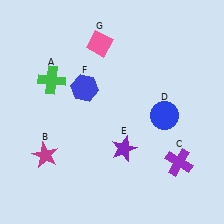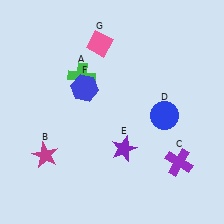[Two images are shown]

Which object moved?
The green cross (A) moved right.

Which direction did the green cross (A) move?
The green cross (A) moved right.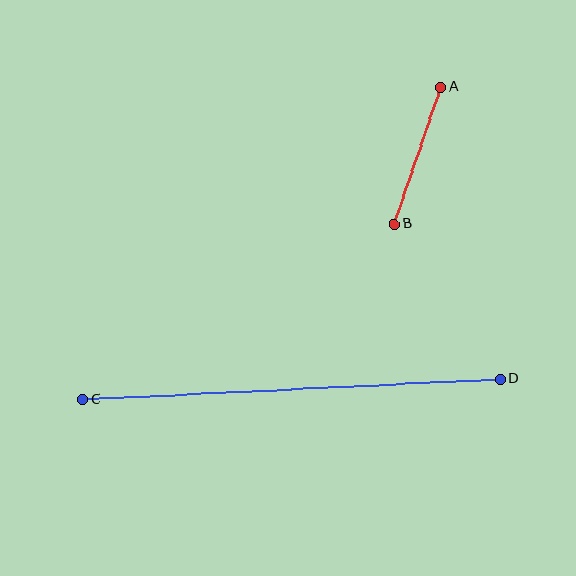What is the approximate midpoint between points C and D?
The midpoint is at approximately (292, 389) pixels.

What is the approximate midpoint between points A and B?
The midpoint is at approximately (418, 155) pixels.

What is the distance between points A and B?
The distance is approximately 145 pixels.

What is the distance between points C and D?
The distance is approximately 418 pixels.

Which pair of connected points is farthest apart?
Points C and D are farthest apart.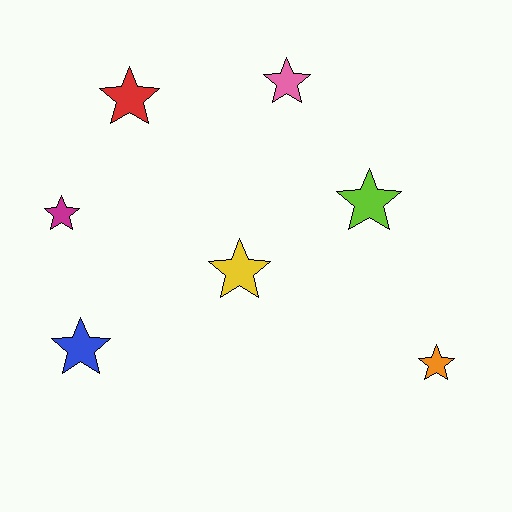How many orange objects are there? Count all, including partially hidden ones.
There is 1 orange object.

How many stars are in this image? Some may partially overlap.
There are 7 stars.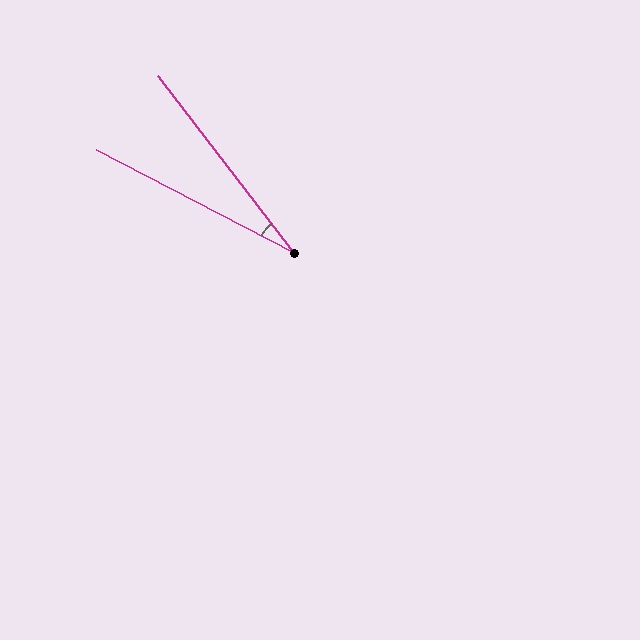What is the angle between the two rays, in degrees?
Approximately 25 degrees.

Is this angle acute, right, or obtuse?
It is acute.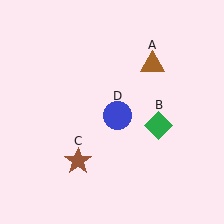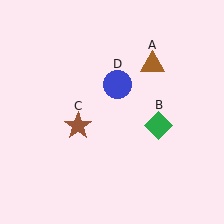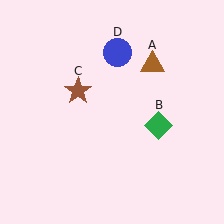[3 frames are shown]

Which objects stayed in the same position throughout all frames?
Brown triangle (object A) and green diamond (object B) remained stationary.